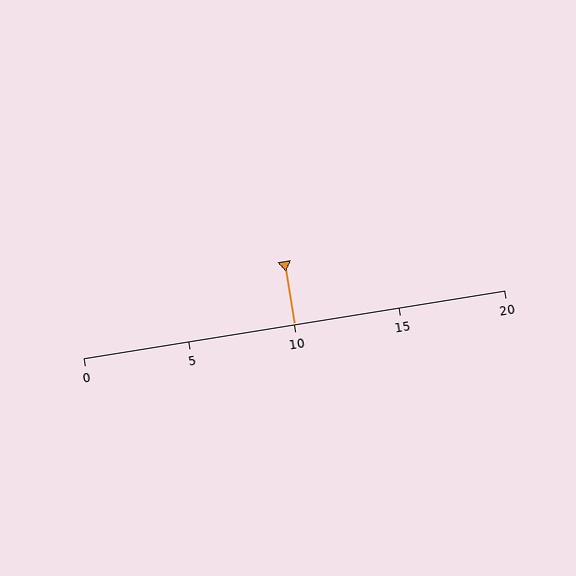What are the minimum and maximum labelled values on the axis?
The axis runs from 0 to 20.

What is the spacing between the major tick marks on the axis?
The major ticks are spaced 5 apart.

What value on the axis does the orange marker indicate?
The marker indicates approximately 10.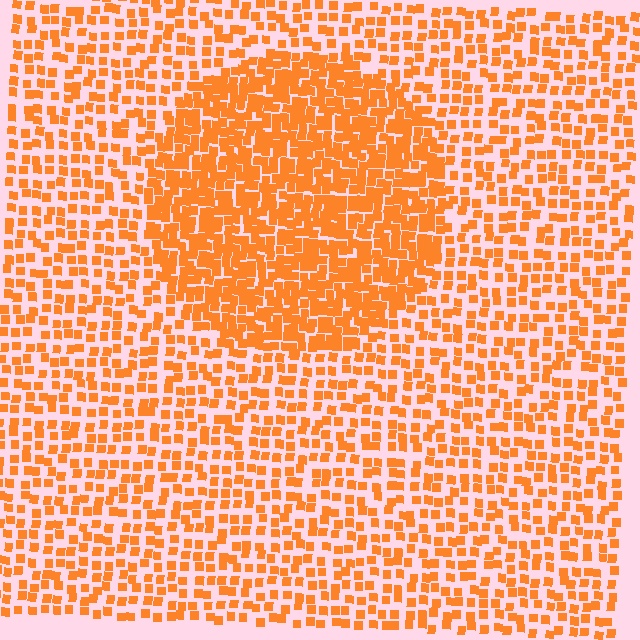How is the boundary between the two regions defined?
The boundary is defined by a change in element density (approximately 2.0x ratio). All elements are the same color, size, and shape.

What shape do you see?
I see a circle.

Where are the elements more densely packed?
The elements are more densely packed inside the circle boundary.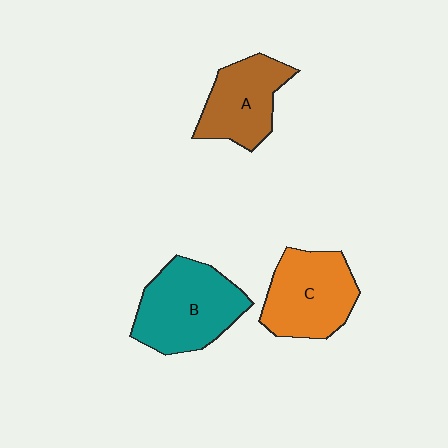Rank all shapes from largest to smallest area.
From largest to smallest: B (teal), C (orange), A (brown).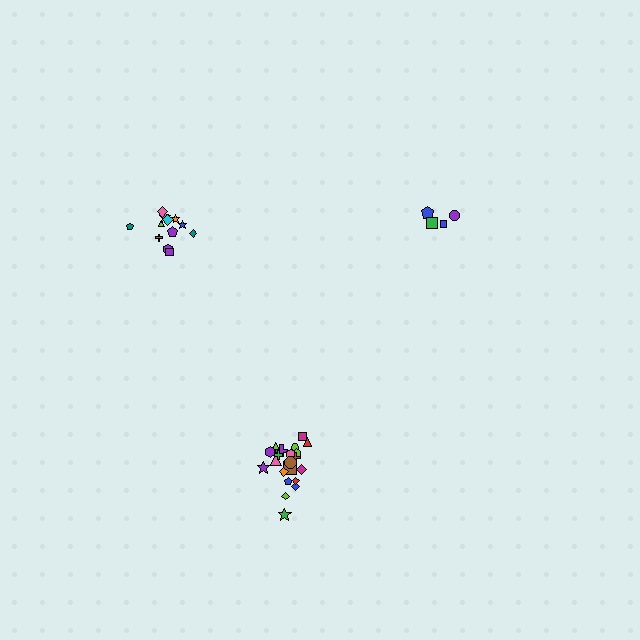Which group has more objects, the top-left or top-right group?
The top-left group.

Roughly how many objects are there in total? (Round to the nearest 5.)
Roughly 40 objects in total.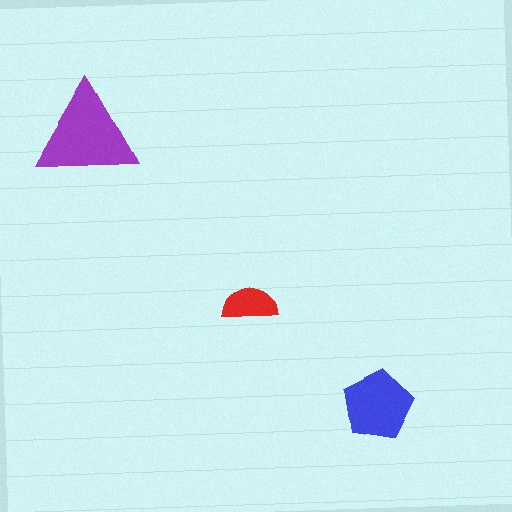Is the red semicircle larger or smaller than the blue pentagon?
Smaller.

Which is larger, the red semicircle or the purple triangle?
The purple triangle.